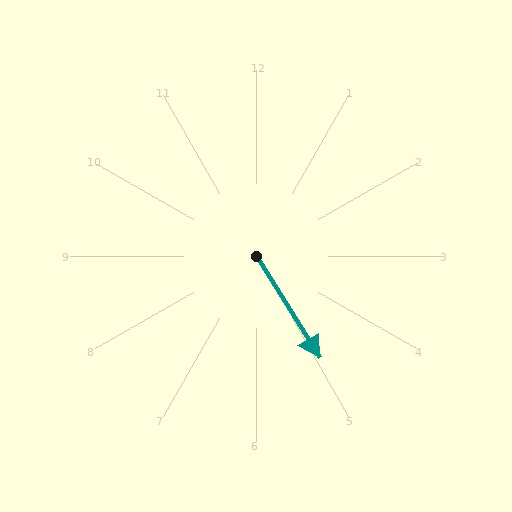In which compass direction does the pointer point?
Southeast.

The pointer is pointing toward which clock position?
Roughly 5 o'clock.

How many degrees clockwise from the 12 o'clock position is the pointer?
Approximately 148 degrees.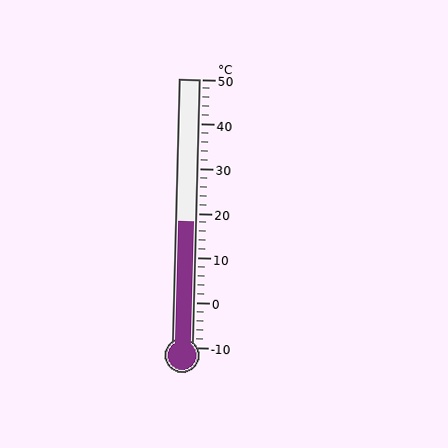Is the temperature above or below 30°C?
The temperature is below 30°C.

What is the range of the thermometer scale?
The thermometer scale ranges from -10°C to 50°C.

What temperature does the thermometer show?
The thermometer shows approximately 18°C.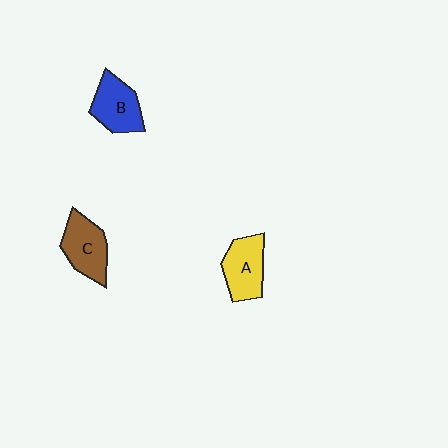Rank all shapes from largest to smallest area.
From largest to smallest: C (brown), A (yellow), B (blue).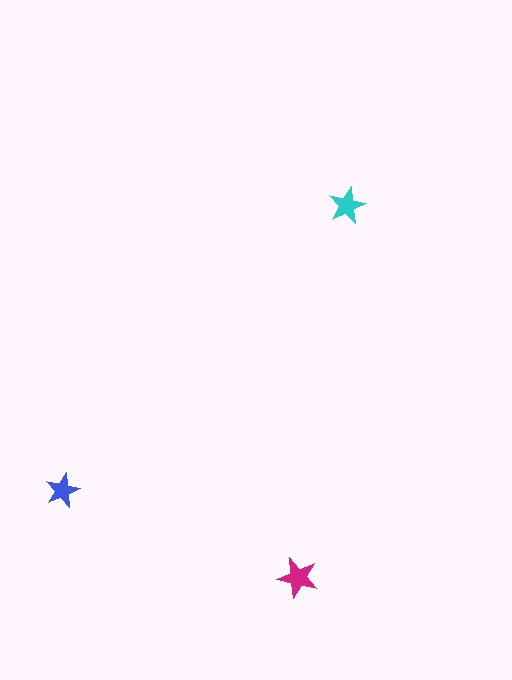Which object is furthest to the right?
The cyan star is rightmost.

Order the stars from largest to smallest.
the magenta one, the cyan one, the blue one.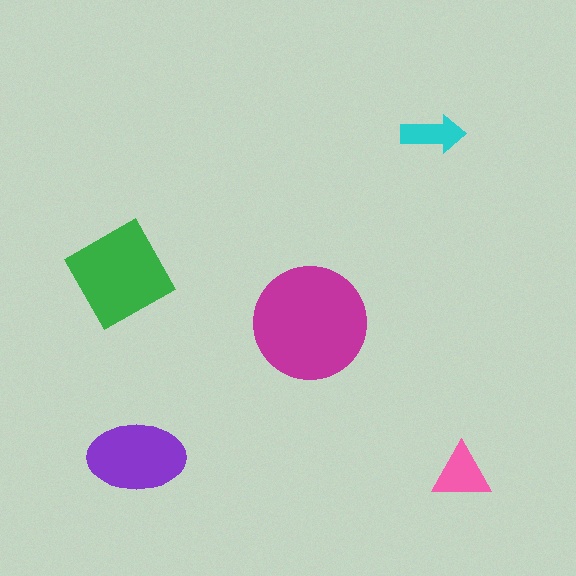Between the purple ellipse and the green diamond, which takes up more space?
The green diamond.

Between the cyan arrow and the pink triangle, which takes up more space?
The pink triangle.